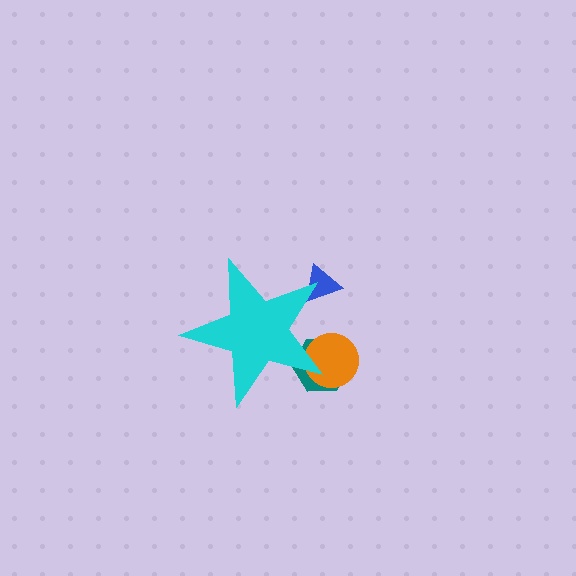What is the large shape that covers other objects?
A cyan star.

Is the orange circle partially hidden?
Yes, the orange circle is partially hidden behind the cyan star.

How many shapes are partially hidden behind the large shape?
3 shapes are partially hidden.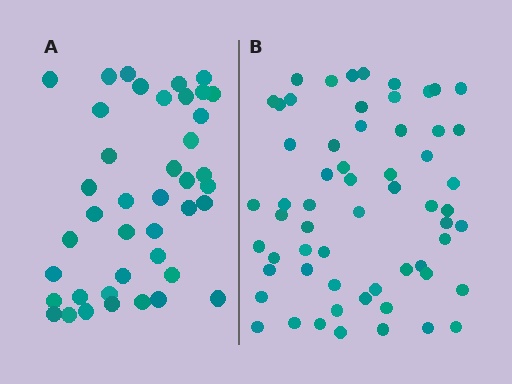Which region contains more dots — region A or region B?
Region B (the right region) has more dots.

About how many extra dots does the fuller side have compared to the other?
Region B has approximately 20 more dots than region A.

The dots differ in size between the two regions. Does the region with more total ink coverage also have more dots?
No. Region A has more total ink coverage because its dots are larger, but region B actually contains more individual dots. Total area can be misleading — the number of items is what matters here.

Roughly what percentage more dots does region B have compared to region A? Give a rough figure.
About 45% more.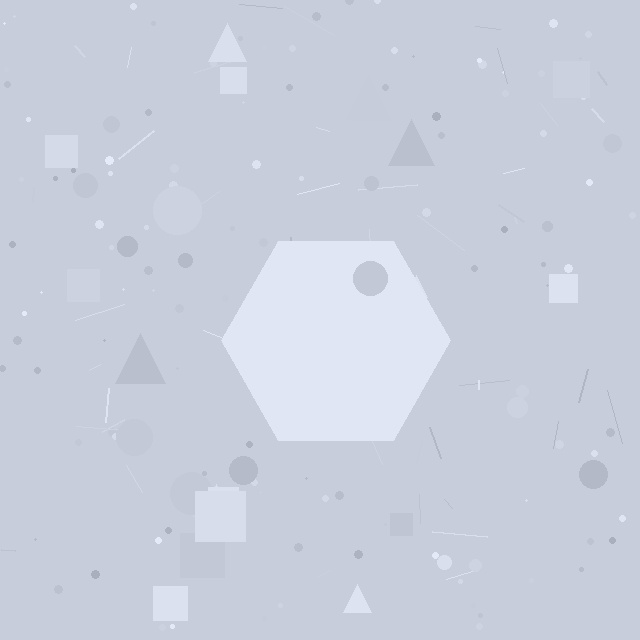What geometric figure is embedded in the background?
A hexagon is embedded in the background.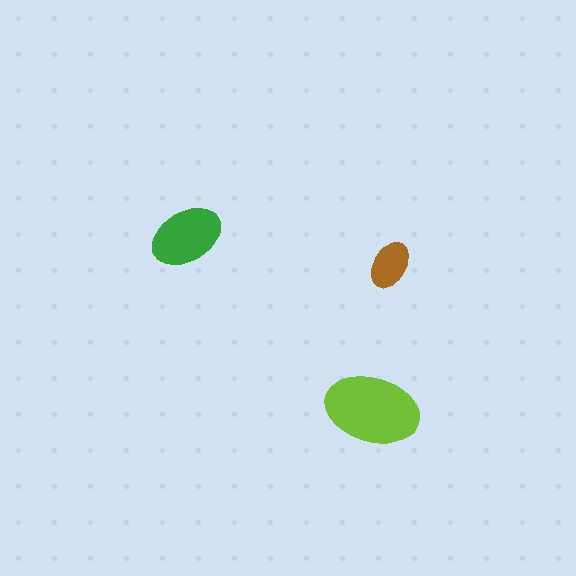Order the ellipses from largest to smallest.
the lime one, the green one, the brown one.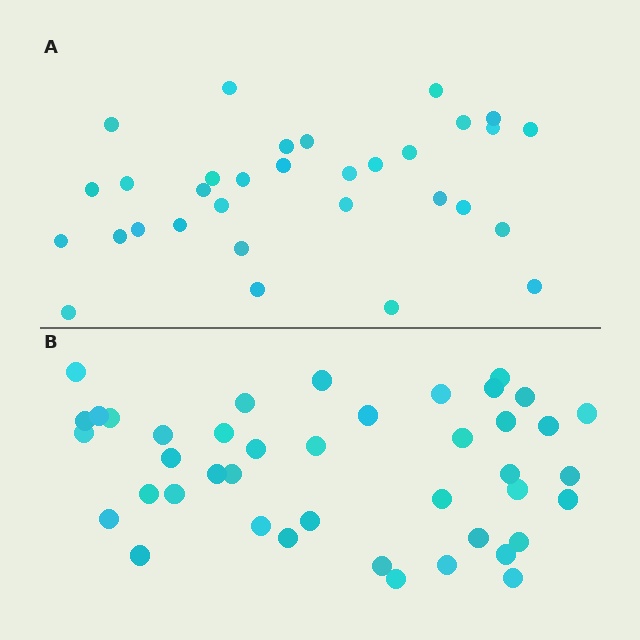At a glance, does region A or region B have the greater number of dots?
Region B (the bottom region) has more dots.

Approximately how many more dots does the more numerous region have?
Region B has roughly 10 or so more dots than region A.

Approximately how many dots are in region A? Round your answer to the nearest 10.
About 30 dots. (The exact count is 32, which rounds to 30.)